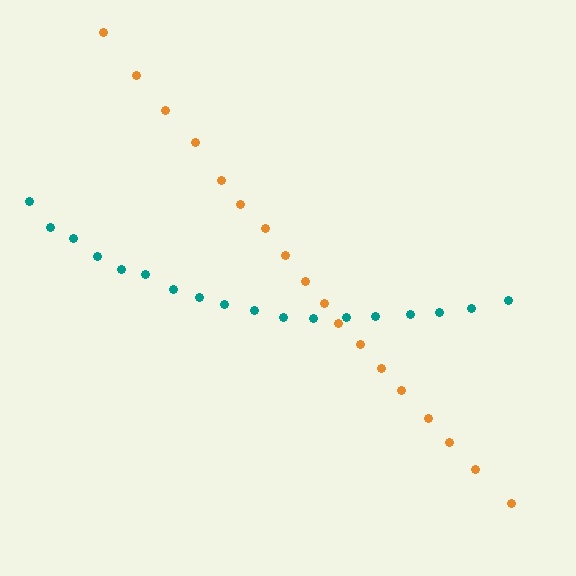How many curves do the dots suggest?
There are 2 distinct paths.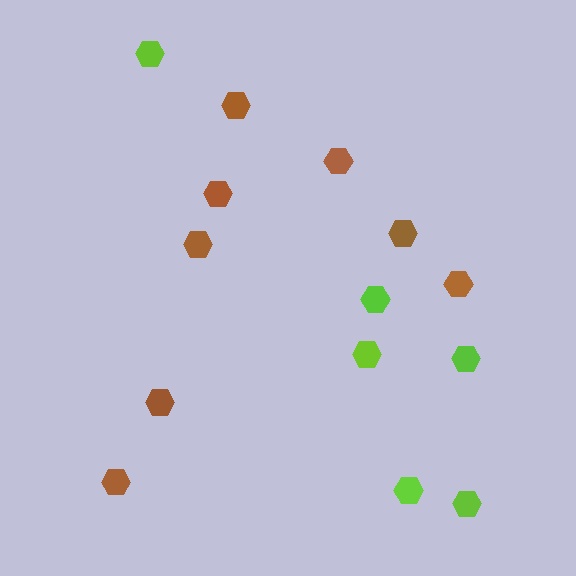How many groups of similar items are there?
There are 2 groups: one group of lime hexagons (6) and one group of brown hexagons (8).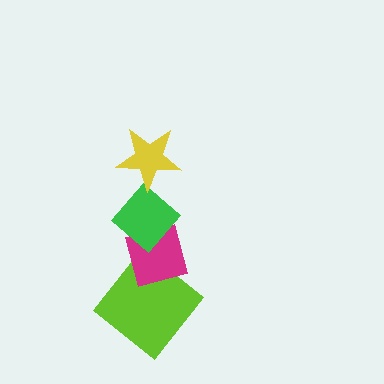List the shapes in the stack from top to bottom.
From top to bottom: the yellow star, the green diamond, the magenta square, the lime diamond.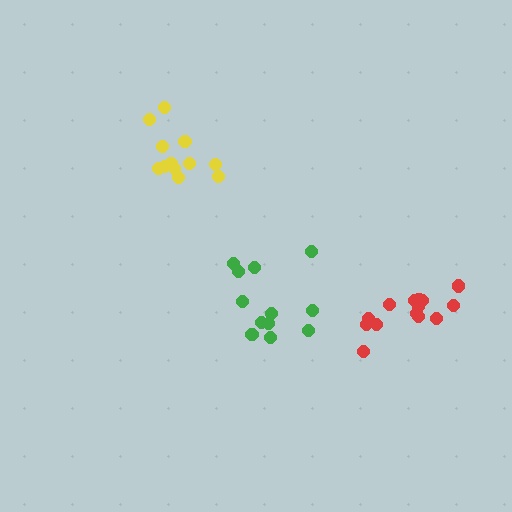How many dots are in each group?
Group 1: 12 dots, Group 2: 14 dots, Group 3: 12 dots (38 total).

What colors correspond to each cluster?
The clusters are colored: green, red, yellow.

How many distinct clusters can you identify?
There are 3 distinct clusters.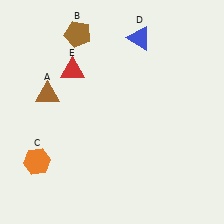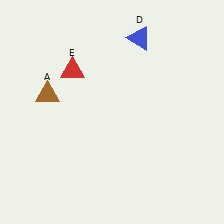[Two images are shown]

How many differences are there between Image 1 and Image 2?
There are 2 differences between the two images.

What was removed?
The brown pentagon (B), the orange hexagon (C) were removed in Image 2.